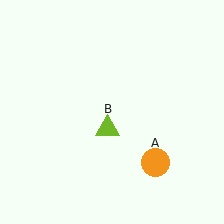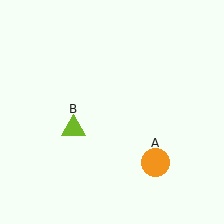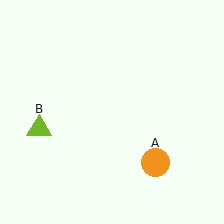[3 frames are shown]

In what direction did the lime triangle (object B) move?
The lime triangle (object B) moved left.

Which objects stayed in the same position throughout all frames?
Orange circle (object A) remained stationary.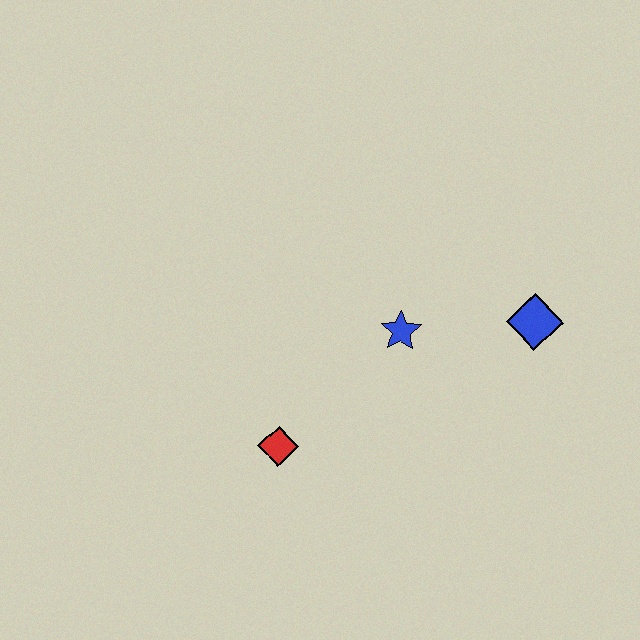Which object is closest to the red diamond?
The blue star is closest to the red diamond.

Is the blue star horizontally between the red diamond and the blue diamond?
Yes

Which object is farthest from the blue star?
The red diamond is farthest from the blue star.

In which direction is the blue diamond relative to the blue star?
The blue diamond is to the right of the blue star.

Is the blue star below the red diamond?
No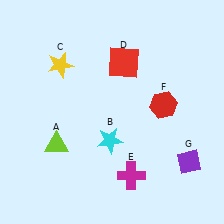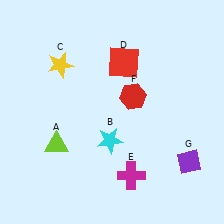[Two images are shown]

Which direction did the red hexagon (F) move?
The red hexagon (F) moved left.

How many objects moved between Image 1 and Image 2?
1 object moved between the two images.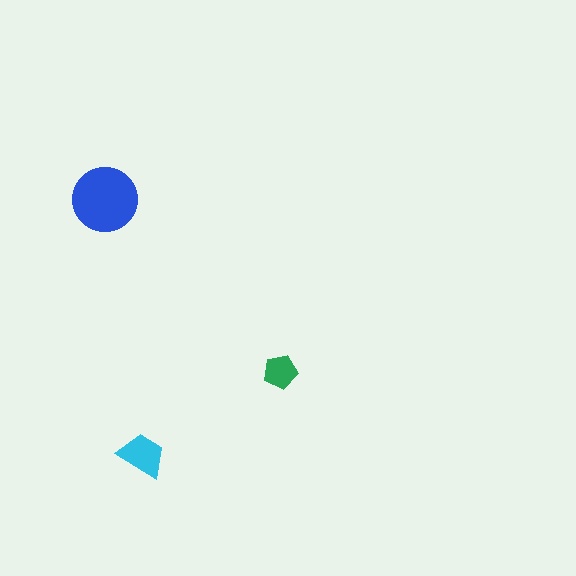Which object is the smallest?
The green pentagon.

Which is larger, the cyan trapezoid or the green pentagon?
The cyan trapezoid.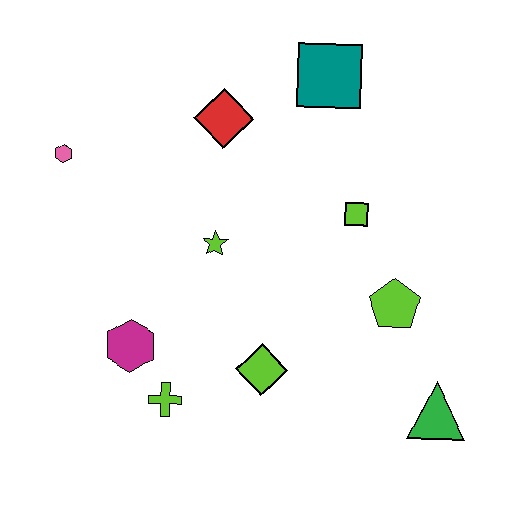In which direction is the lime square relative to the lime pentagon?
The lime square is above the lime pentagon.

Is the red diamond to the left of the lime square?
Yes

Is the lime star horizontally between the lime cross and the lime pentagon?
Yes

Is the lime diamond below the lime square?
Yes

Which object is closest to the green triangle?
The lime pentagon is closest to the green triangle.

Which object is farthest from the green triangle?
The pink hexagon is farthest from the green triangle.